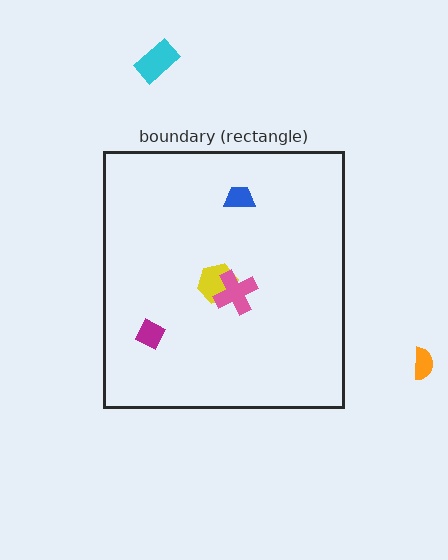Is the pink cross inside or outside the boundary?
Inside.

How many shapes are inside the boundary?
4 inside, 2 outside.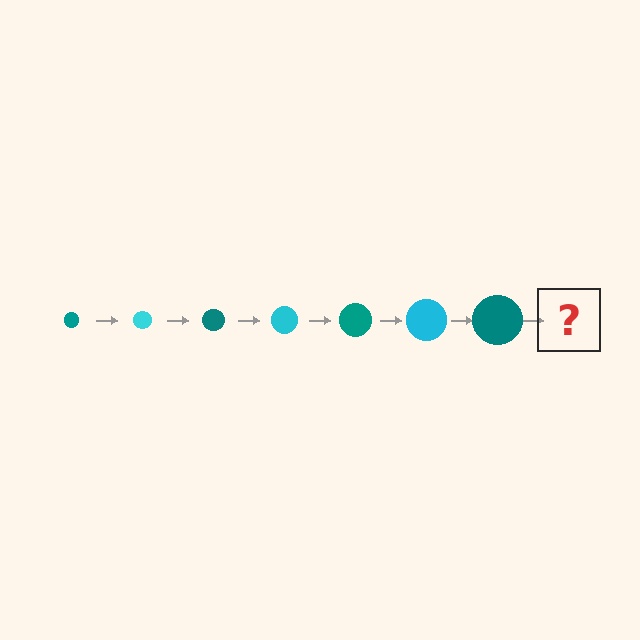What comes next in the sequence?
The next element should be a cyan circle, larger than the previous one.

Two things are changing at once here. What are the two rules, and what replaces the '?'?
The two rules are that the circle grows larger each step and the color cycles through teal and cyan. The '?' should be a cyan circle, larger than the previous one.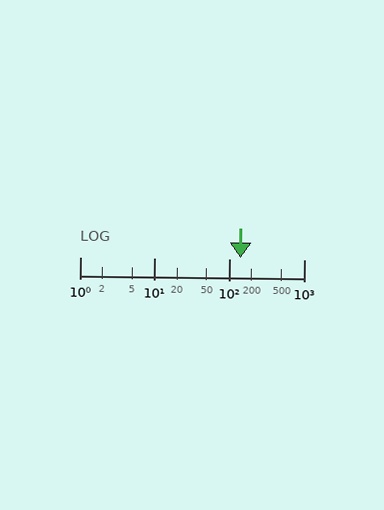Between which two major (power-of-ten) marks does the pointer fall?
The pointer is between 100 and 1000.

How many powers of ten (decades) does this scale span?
The scale spans 3 decades, from 1 to 1000.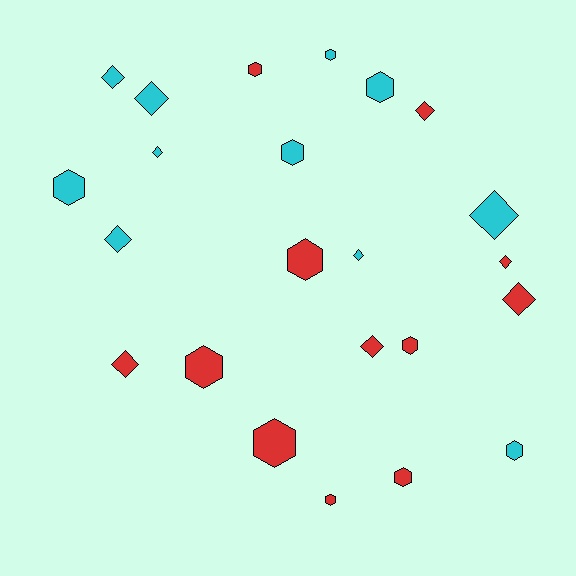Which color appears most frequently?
Red, with 12 objects.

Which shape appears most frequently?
Hexagon, with 12 objects.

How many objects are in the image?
There are 23 objects.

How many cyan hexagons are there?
There are 5 cyan hexagons.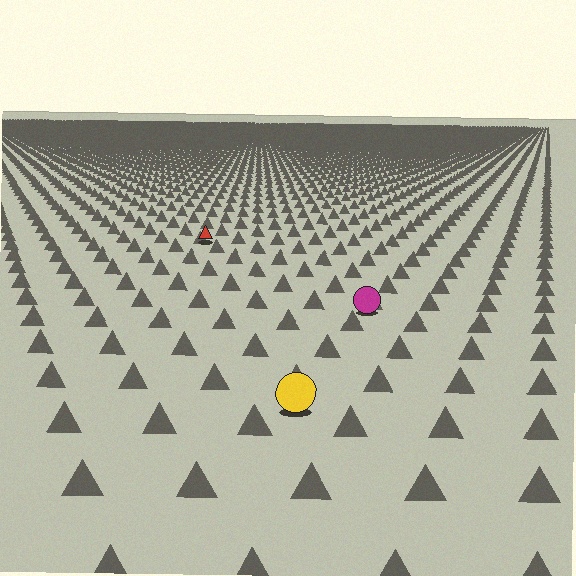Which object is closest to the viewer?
The yellow circle is closest. The texture marks near it are larger and more spread out.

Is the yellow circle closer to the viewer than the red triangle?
Yes. The yellow circle is closer — you can tell from the texture gradient: the ground texture is coarser near it.